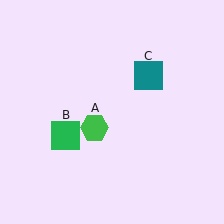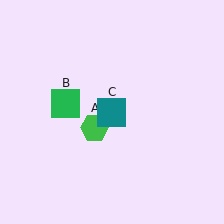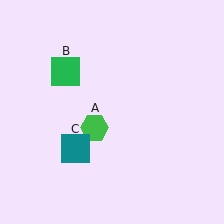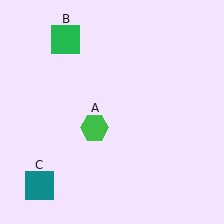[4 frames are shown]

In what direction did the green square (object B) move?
The green square (object B) moved up.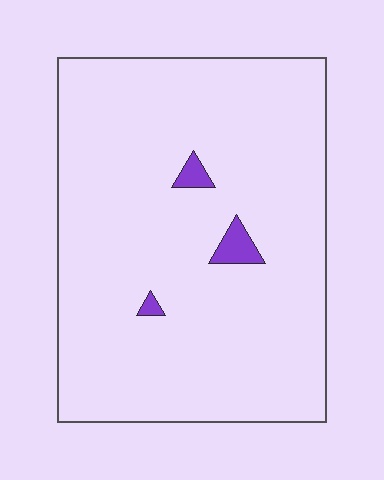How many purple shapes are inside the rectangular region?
3.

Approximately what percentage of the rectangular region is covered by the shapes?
Approximately 5%.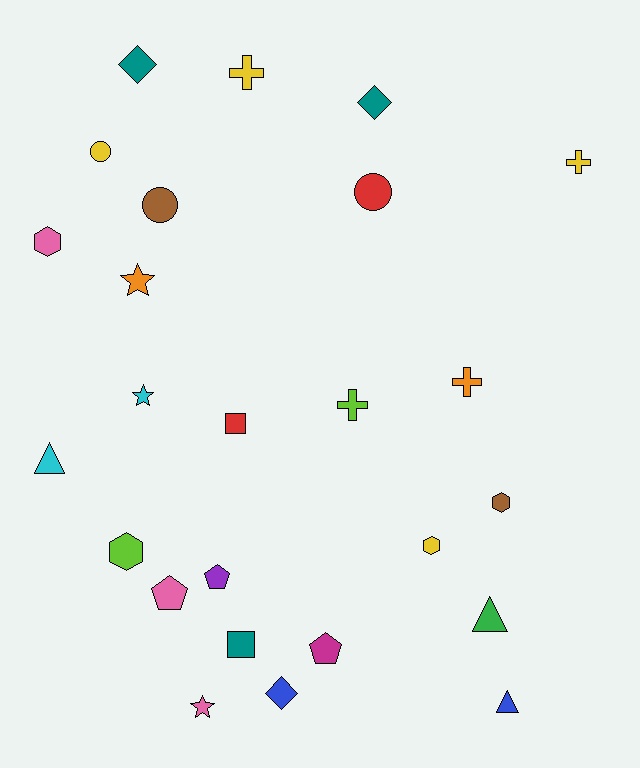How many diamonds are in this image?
There are 3 diamonds.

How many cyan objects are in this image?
There are 2 cyan objects.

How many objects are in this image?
There are 25 objects.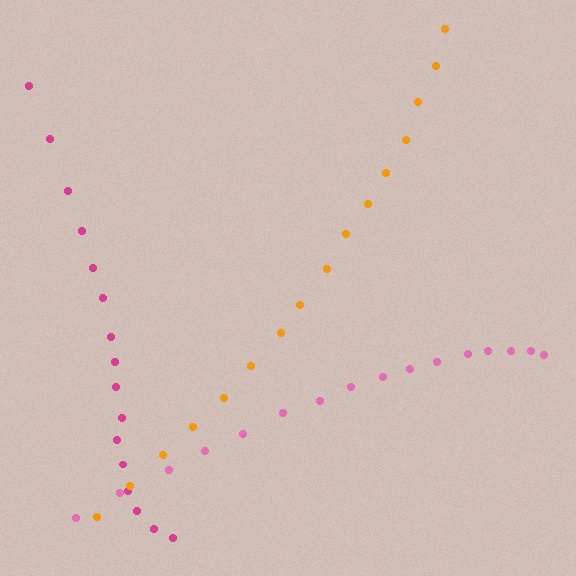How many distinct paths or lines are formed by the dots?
There are 3 distinct paths.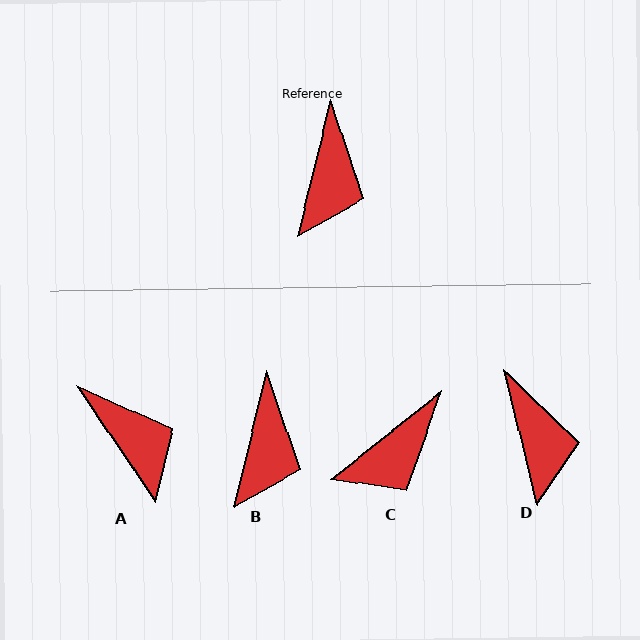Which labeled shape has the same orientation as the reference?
B.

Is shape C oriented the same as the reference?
No, it is off by about 38 degrees.